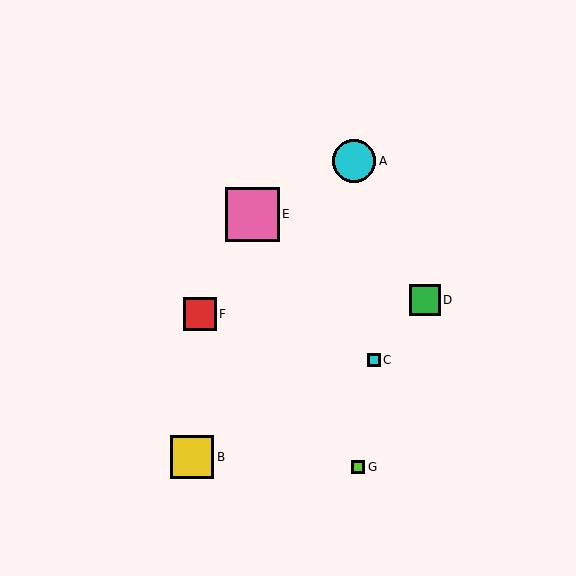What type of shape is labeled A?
Shape A is a cyan circle.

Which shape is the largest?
The pink square (labeled E) is the largest.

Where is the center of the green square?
The center of the green square is at (425, 300).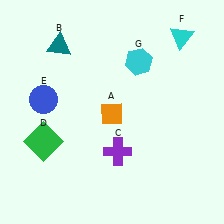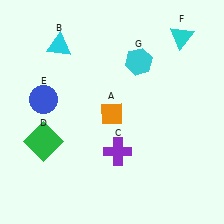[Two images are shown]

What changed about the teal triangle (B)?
In Image 1, B is teal. In Image 2, it changed to cyan.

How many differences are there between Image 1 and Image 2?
There is 1 difference between the two images.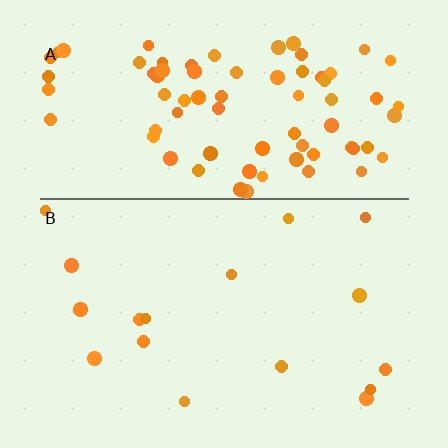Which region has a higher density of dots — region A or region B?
A (the top).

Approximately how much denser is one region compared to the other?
Approximately 4.8× — region A over region B.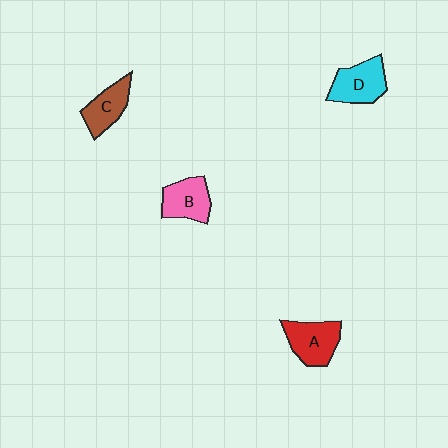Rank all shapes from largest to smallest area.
From largest to smallest: D (cyan), A (red), B (pink), C (brown).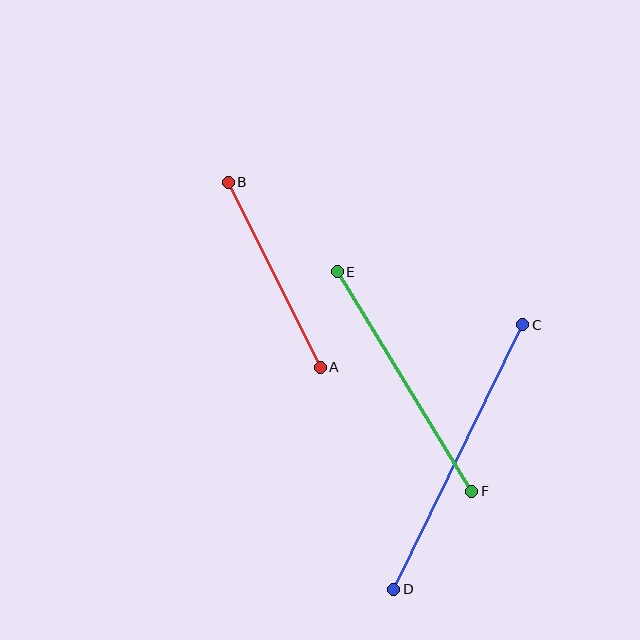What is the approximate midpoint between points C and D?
The midpoint is at approximately (458, 457) pixels.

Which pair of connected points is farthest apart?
Points C and D are farthest apart.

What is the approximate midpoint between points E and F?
The midpoint is at approximately (404, 381) pixels.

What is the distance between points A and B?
The distance is approximately 207 pixels.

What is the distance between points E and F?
The distance is approximately 257 pixels.